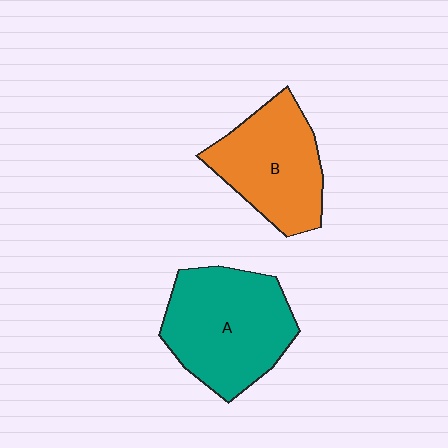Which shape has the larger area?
Shape A (teal).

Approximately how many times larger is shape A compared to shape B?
Approximately 1.2 times.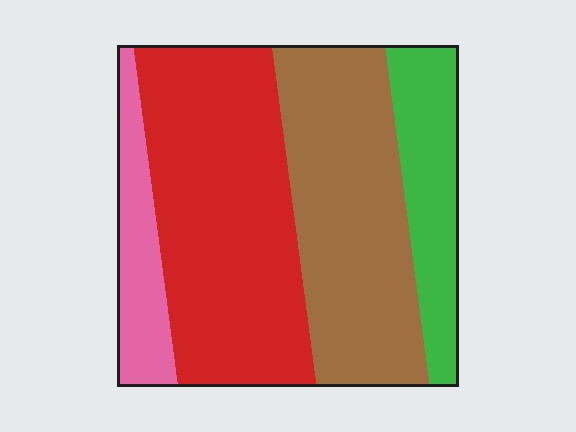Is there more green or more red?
Red.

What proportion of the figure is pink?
Pink covers about 10% of the figure.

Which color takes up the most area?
Red, at roughly 40%.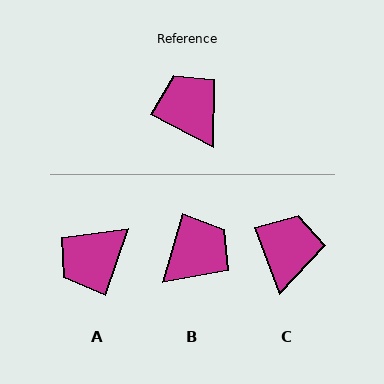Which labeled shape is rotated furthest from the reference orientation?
A, about 98 degrees away.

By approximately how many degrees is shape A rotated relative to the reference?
Approximately 98 degrees counter-clockwise.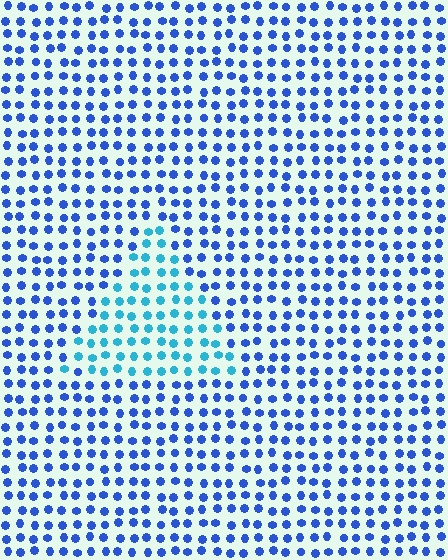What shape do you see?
I see a triangle.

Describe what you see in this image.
The image is filled with small blue elements in a uniform arrangement. A triangle-shaped region is visible where the elements are tinted to a slightly different hue, forming a subtle color boundary.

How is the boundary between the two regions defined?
The boundary is defined purely by a slight shift in hue (about 35 degrees). Spacing, size, and orientation are identical on both sides.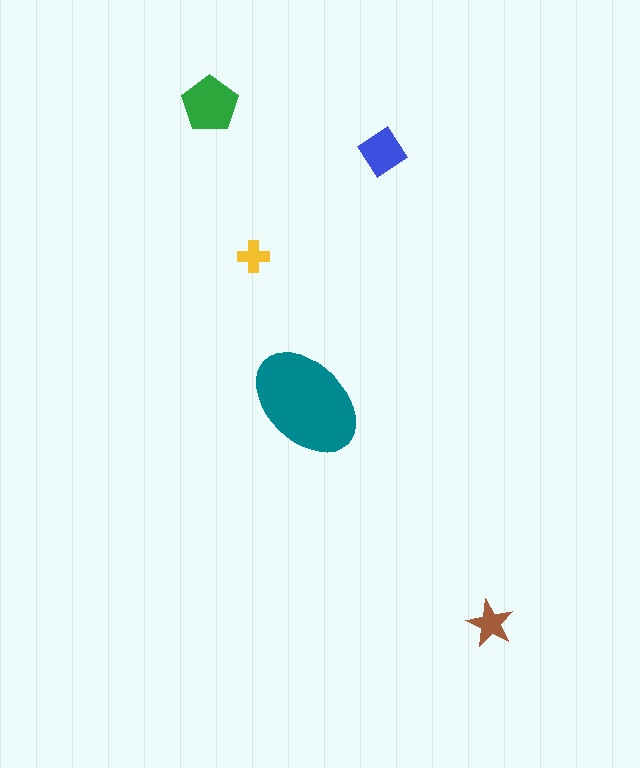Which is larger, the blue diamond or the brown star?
The blue diamond.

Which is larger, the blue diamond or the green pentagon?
The green pentagon.